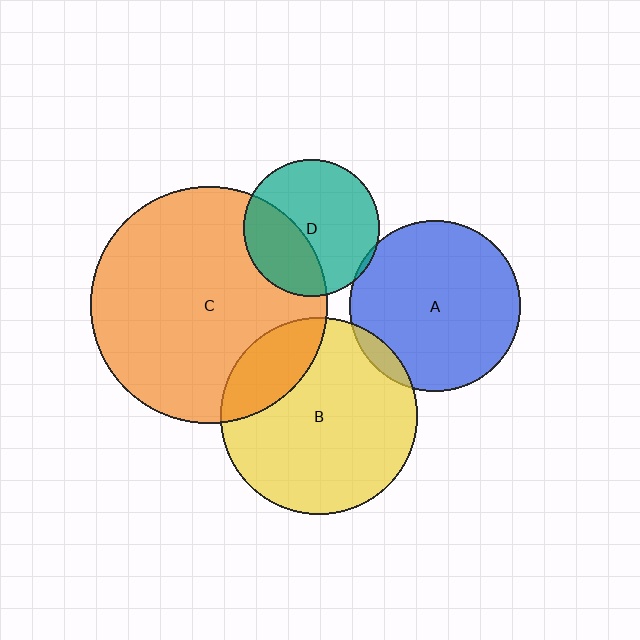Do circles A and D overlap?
Yes.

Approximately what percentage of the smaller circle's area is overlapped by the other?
Approximately 5%.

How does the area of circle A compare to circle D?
Approximately 1.6 times.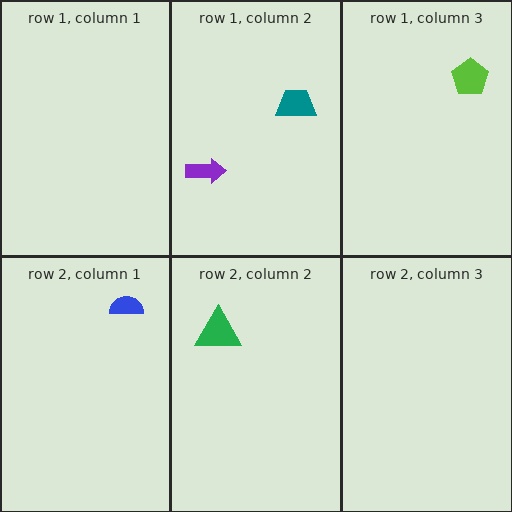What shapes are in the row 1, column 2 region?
The purple arrow, the teal trapezoid.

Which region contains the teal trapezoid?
The row 1, column 2 region.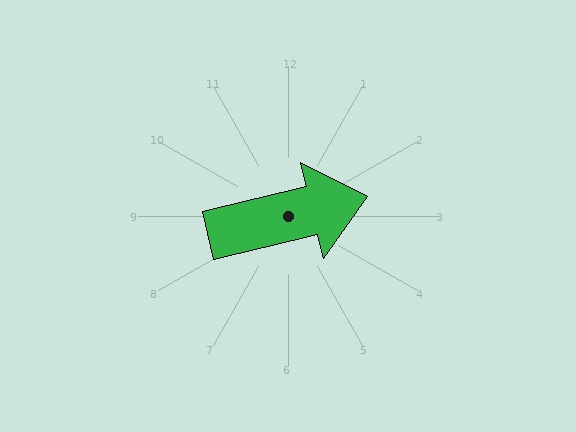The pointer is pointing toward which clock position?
Roughly 3 o'clock.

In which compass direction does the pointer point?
East.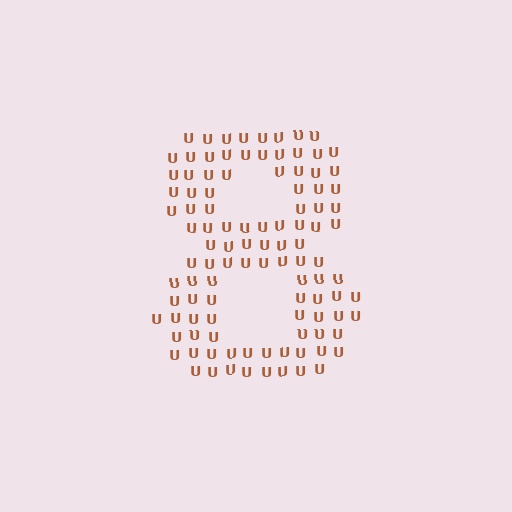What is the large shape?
The large shape is the digit 8.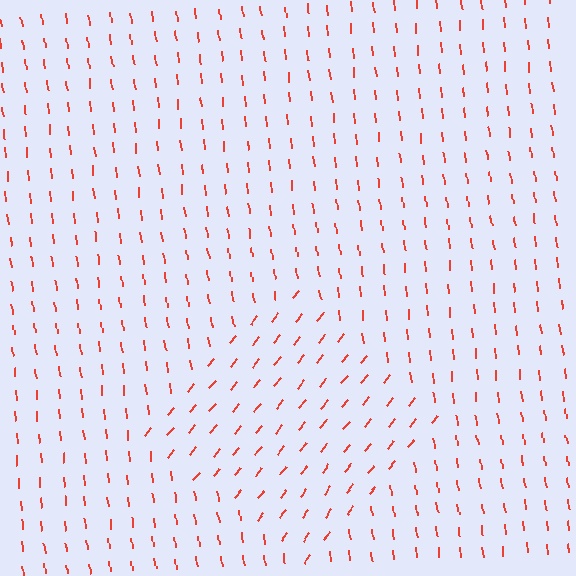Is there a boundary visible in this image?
Yes, there is a texture boundary formed by a change in line orientation.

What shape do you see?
I see a diamond.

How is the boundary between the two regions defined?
The boundary is defined purely by a change in line orientation (approximately 45 degrees difference). All lines are the same color and thickness.